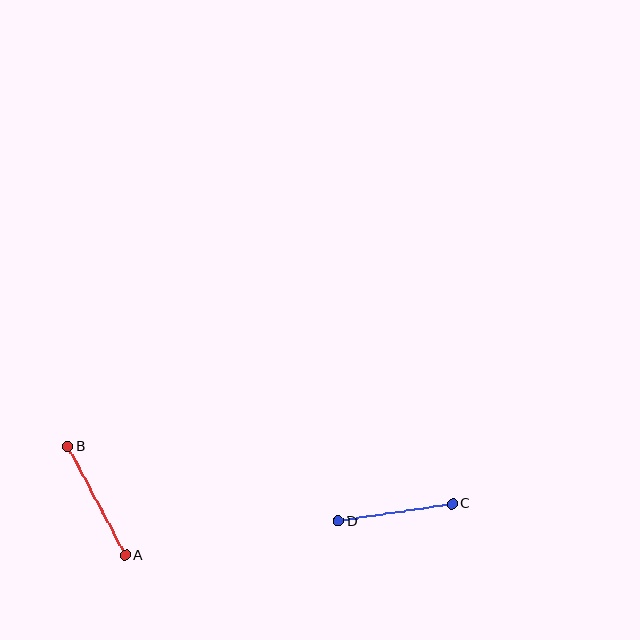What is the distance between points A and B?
The distance is approximately 123 pixels.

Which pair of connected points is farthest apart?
Points A and B are farthest apart.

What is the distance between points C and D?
The distance is approximately 115 pixels.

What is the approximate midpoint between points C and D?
The midpoint is at approximately (395, 513) pixels.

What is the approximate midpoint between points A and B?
The midpoint is at approximately (97, 501) pixels.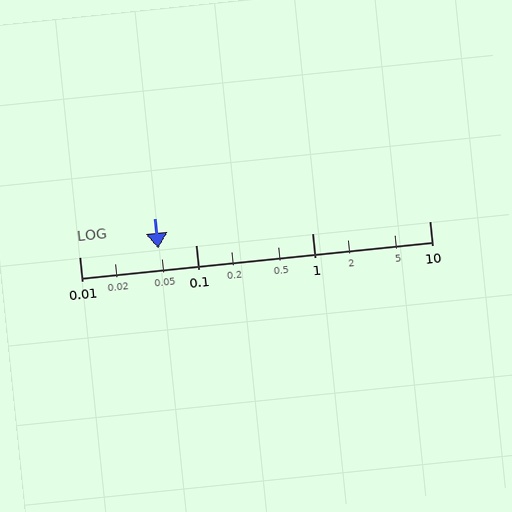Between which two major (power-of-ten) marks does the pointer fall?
The pointer is between 0.01 and 0.1.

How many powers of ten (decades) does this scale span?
The scale spans 3 decades, from 0.01 to 10.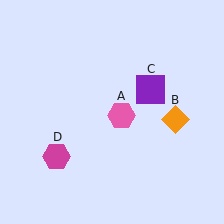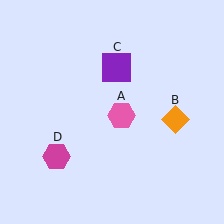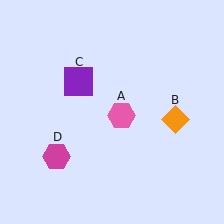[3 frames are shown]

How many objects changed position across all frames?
1 object changed position: purple square (object C).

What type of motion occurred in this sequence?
The purple square (object C) rotated counterclockwise around the center of the scene.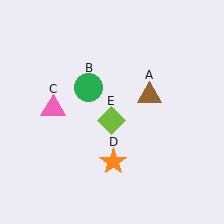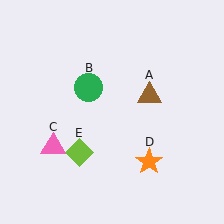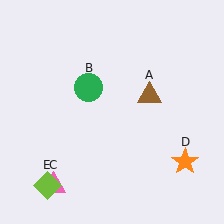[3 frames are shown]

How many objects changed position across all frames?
3 objects changed position: pink triangle (object C), orange star (object D), lime diamond (object E).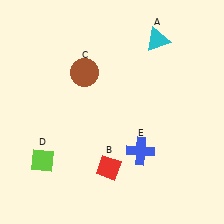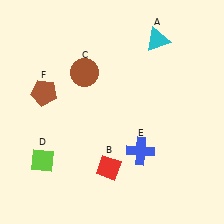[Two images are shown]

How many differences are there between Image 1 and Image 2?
There is 1 difference between the two images.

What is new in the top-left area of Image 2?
A brown pentagon (F) was added in the top-left area of Image 2.